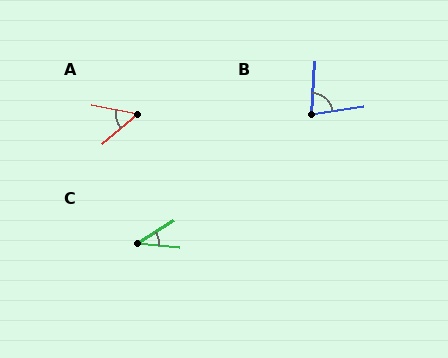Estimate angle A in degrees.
Approximately 52 degrees.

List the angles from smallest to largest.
C (38°), A (52°), B (77°).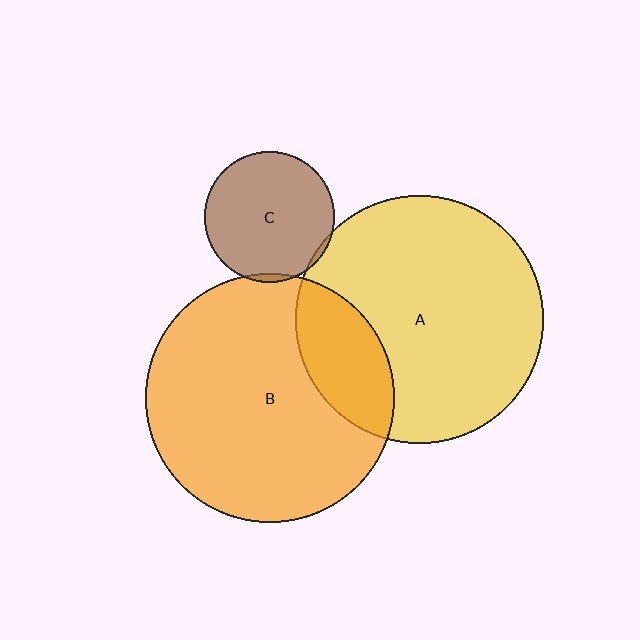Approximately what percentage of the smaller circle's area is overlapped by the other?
Approximately 5%.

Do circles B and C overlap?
Yes.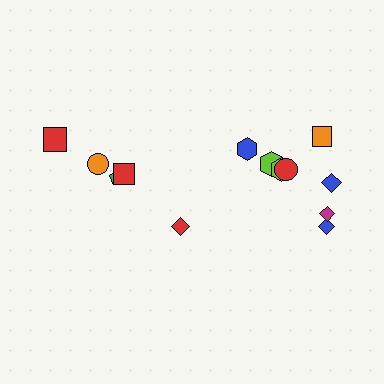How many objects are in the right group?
There are 8 objects.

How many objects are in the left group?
There are 5 objects.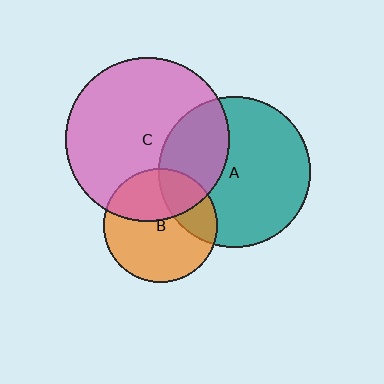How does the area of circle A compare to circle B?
Approximately 1.8 times.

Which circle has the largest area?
Circle C (pink).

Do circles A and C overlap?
Yes.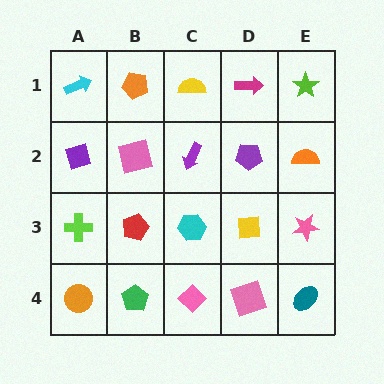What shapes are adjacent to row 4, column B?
A red pentagon (row 3, column B), an orange circle (row 4, column A), a pink diamond (row 4, column C).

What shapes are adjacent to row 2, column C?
A yellow semicircle (row 1, column C), a cyan hexagon (row 3, column C), a pink square (row 2, column B), a purple pentagon (row 2, column D).